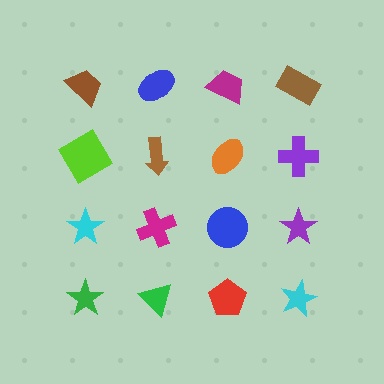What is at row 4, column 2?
A green triangle.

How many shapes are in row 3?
4 shapes.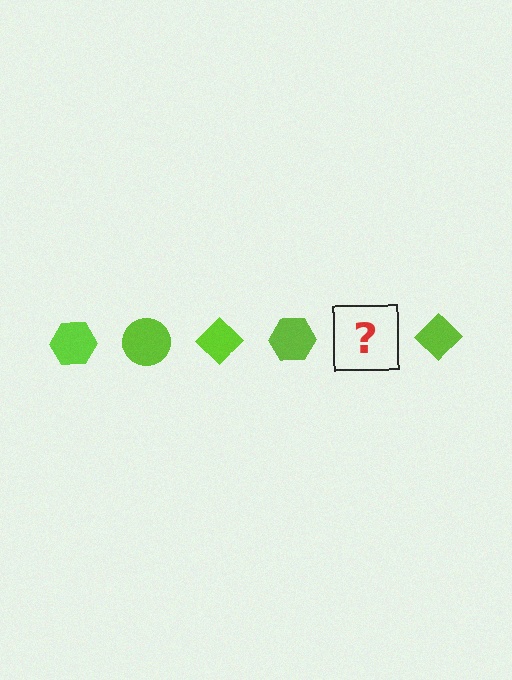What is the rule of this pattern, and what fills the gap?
The rule is that the pattern cycles through hexagon, circle, diamond shapes in lime. The gap should be filled with a lime circle.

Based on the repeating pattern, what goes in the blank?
The blank should be a lime circle.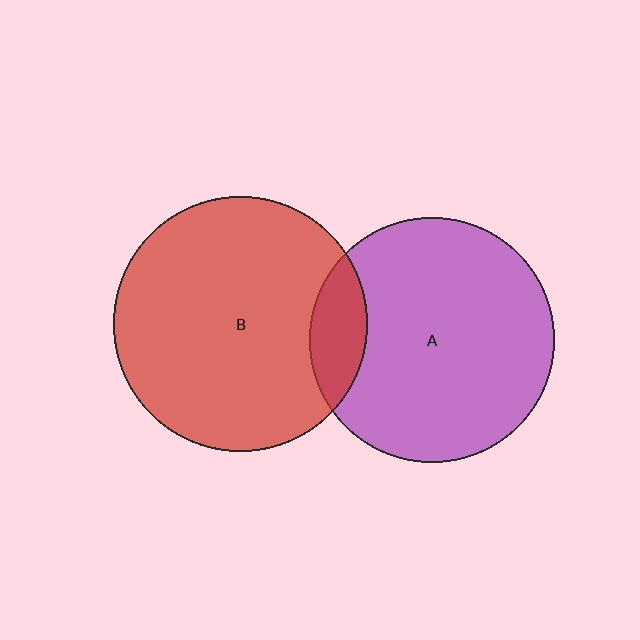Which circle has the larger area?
Circle B (red).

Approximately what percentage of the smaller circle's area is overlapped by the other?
Approximately 15%.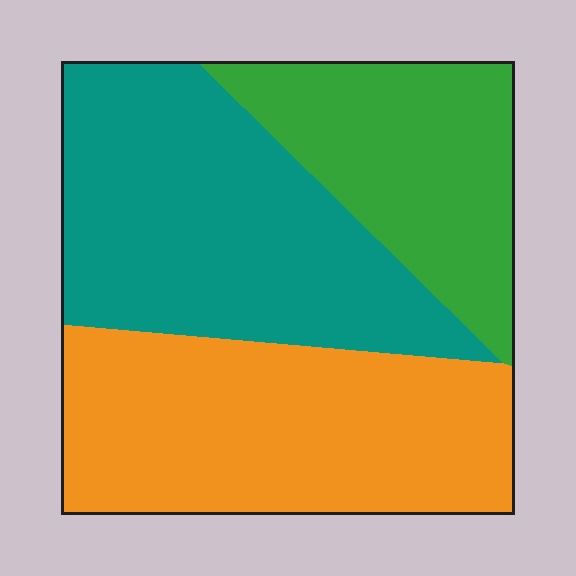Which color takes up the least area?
Green, at roughly 25%.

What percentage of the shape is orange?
Orange takes up about three eighths (3/8) of the shape.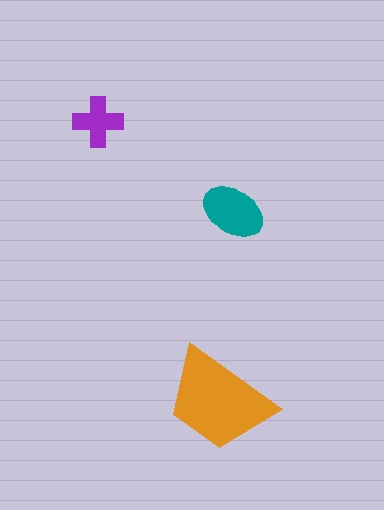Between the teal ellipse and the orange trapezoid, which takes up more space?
The orange trapezoid.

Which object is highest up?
The purple cross is topmost.